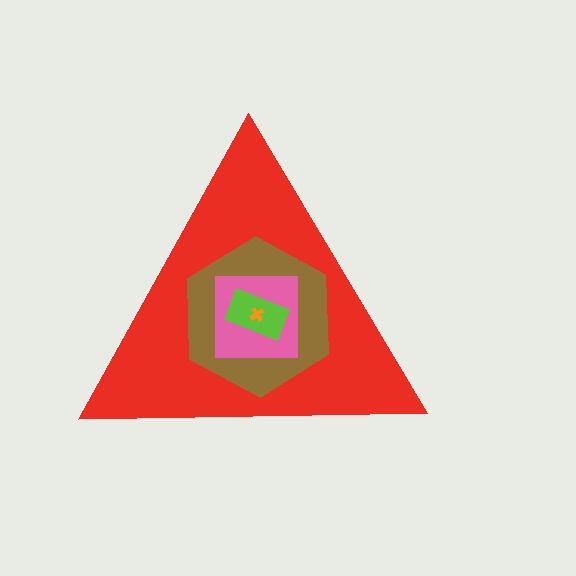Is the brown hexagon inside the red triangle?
Yes.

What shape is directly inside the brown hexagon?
The pink square.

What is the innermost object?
The orange cross.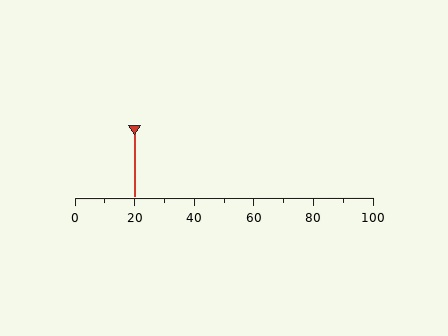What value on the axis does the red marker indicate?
The marker indicates approximately 20.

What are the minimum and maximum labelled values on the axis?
The axis runs from 0 to 100.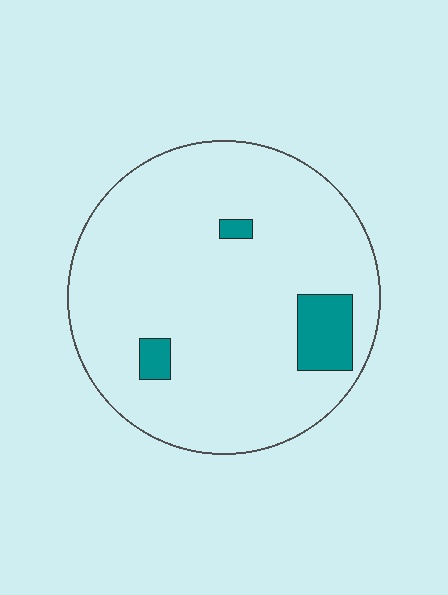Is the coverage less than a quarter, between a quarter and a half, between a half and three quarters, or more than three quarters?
Less than a quarter.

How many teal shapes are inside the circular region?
3.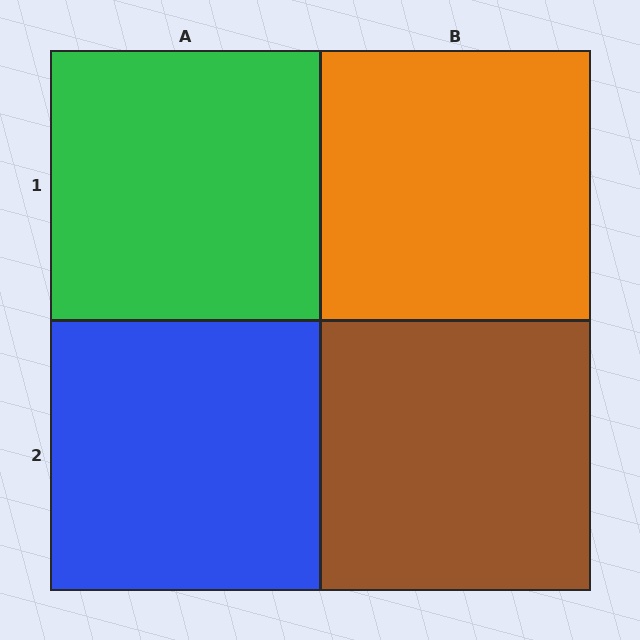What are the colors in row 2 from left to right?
Blue, brown.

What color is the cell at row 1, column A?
Green.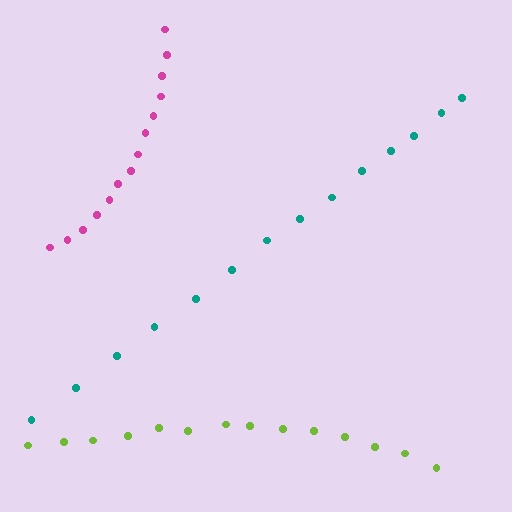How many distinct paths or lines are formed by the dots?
There are 3 distinct paths.